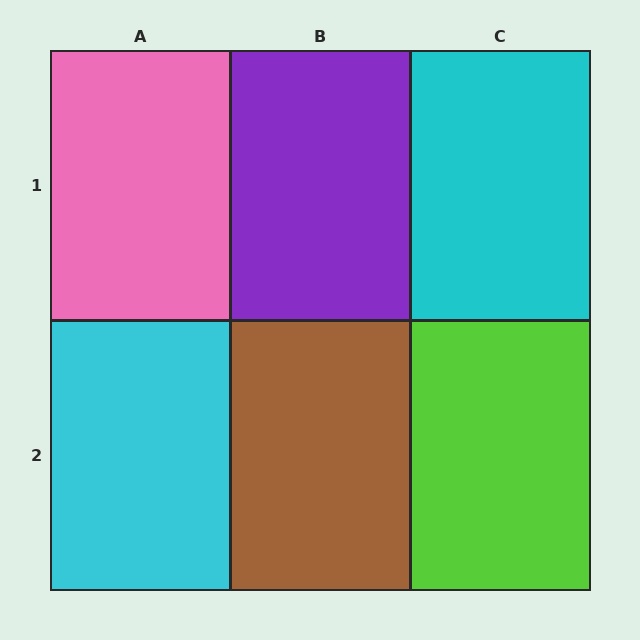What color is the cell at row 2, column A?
Cyan.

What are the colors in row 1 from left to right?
Pink, purple, cyan.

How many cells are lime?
1 cell is lime.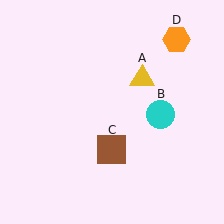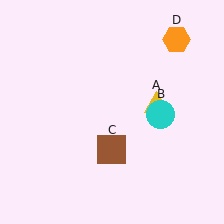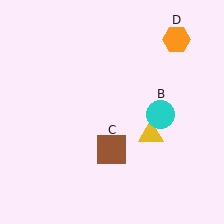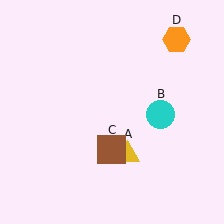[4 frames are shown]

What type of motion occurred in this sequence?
The yellow triangle (object A) rotated clockwise around the center of the scene.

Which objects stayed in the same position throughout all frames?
Cyan circle (object B) and brown square (object C) and orange hexagon (object D) remained stationary.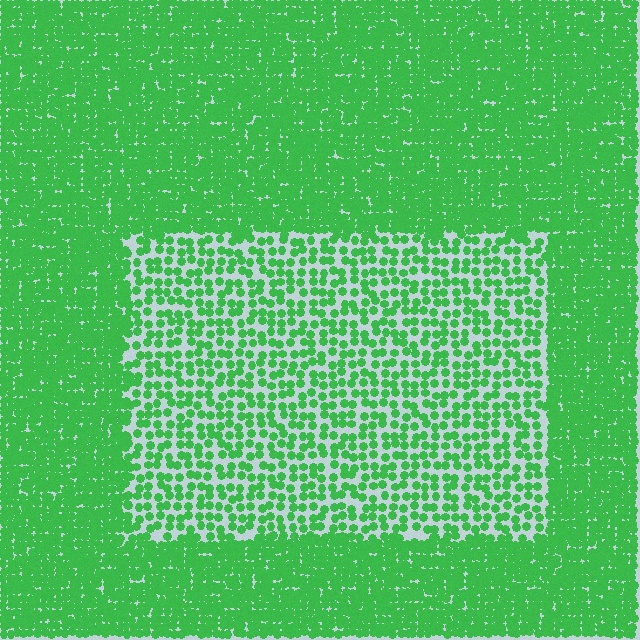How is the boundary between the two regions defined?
The boundary is defined by a change in element density (approximately 2.2x ratio). All elements are the same color, size, and shape.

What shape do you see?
I see a rectangle.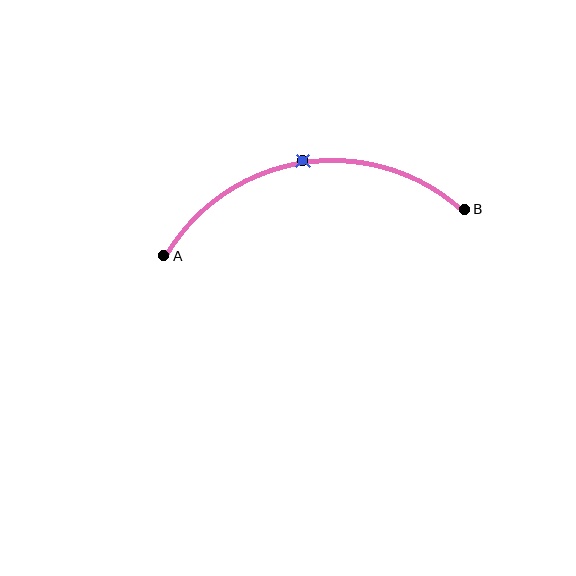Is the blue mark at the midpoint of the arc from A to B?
Yes. The blue mark lies on the arc at equal arc-length from both A and B — it is the arc midpoint.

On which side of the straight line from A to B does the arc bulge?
The arc bulges above the straight line connecting A and B.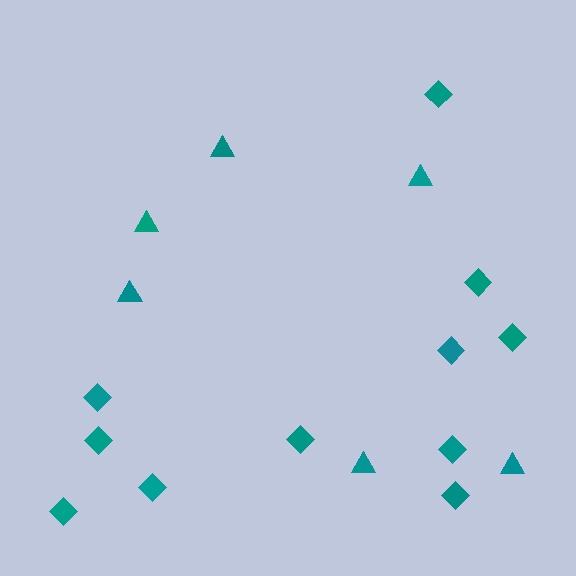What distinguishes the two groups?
There are 2 groups: one group of triangles (6) and one group of diamonds (11).